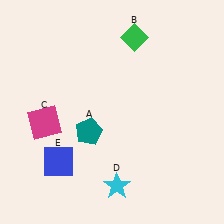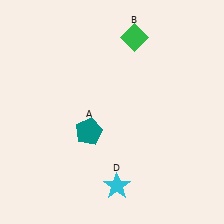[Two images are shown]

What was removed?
The blue square (E), the magenta square (C) were removed in Image 2.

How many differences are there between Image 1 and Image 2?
There are 2 differences between the two images.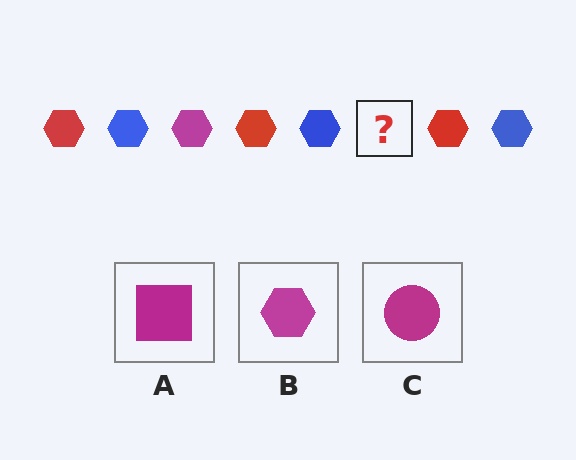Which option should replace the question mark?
Option B.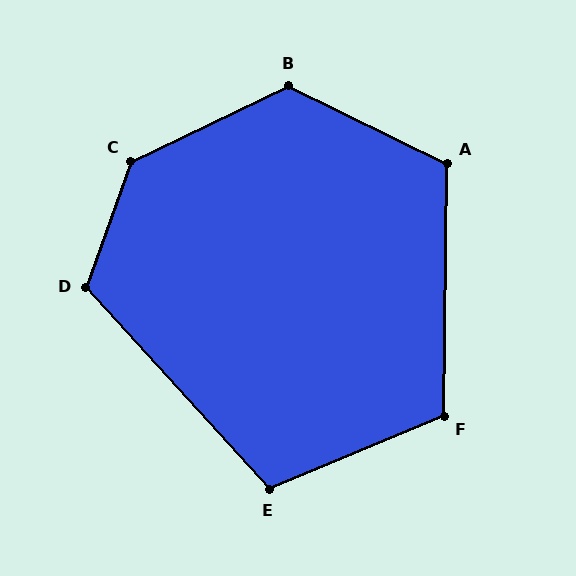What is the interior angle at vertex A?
Approximately 115 degrees (obtuse).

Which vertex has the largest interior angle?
C, at approximately 135 degrees.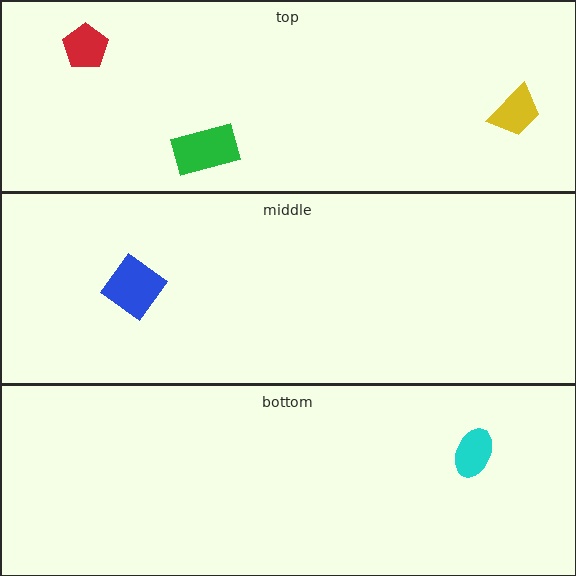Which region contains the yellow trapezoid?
The top region.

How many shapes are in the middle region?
1.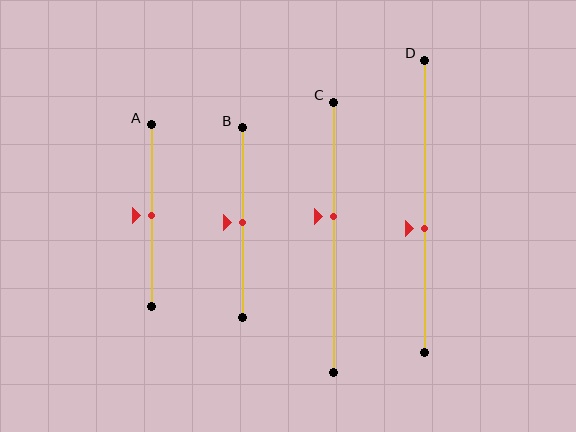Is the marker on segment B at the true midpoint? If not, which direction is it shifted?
Yes, the marker on segment B is at the true midpoint.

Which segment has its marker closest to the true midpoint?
Segment A has its marker closest to the true midpoint.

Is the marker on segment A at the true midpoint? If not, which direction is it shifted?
Yes, the marker on segment A is at the true midpoint.